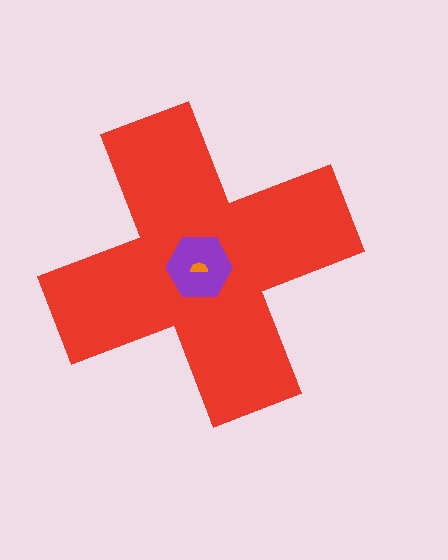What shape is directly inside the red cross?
The purple hexagon.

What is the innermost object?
The orange semicircle.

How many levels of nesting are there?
3.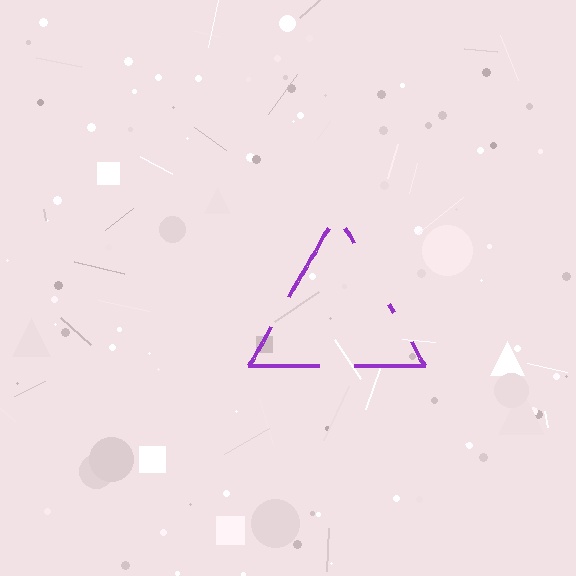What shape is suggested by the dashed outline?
The dashed outline suggests a triangle.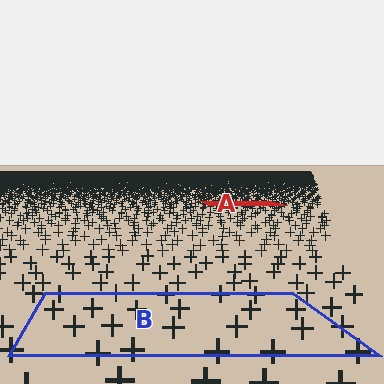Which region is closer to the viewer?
Region B is closer. The texture elements there are larger and more spread out.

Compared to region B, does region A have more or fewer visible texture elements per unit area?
Region A has more texture elements per unit area — they are packed more densely because it is farther away.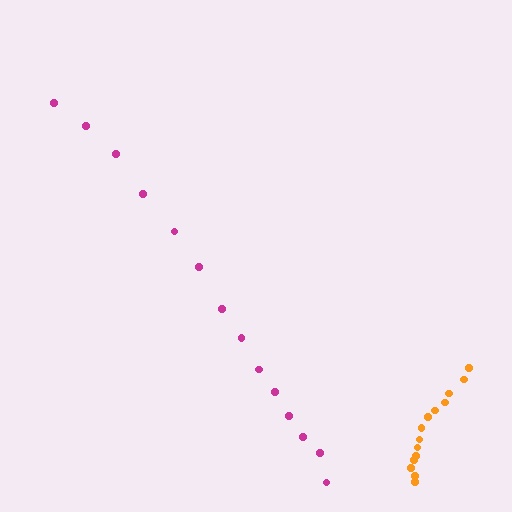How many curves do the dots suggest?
There are 2 distinct paths.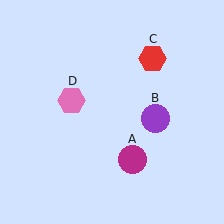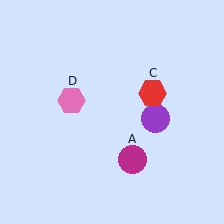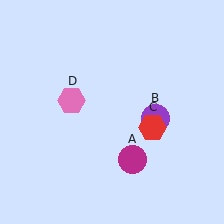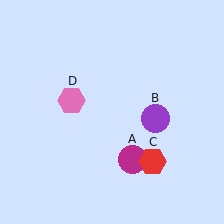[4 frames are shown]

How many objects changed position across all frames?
1 object changed position: red hexagon (object C).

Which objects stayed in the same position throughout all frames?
Magenta circle (object A) and purple circle (object B) and pink hexagon (object D) remained stationary.